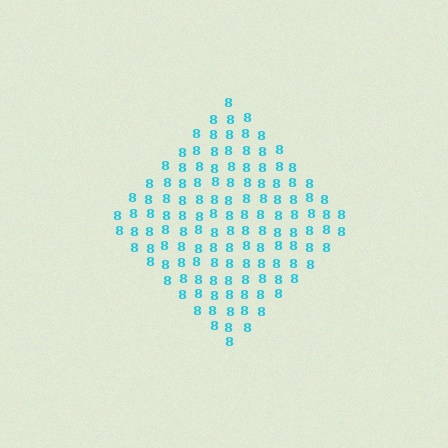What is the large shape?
The large shape is a diamond.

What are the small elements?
The small elements are digit 8's.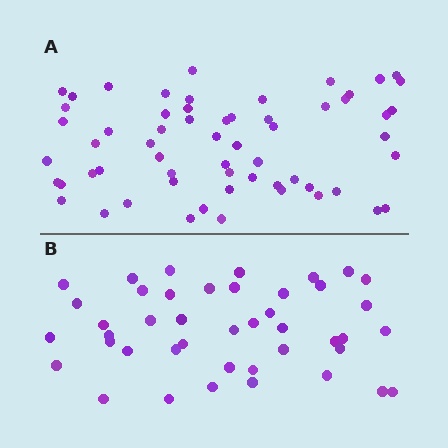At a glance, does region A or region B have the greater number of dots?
Region A (the top region) has more dots.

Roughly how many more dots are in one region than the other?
Region A has approximately 15 more dots than region B.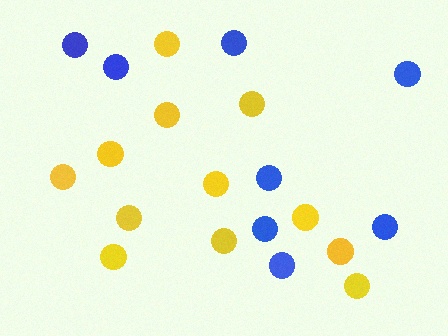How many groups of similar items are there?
There are 2 groups: one group of blue circles (8) and one group of yellow circles (12).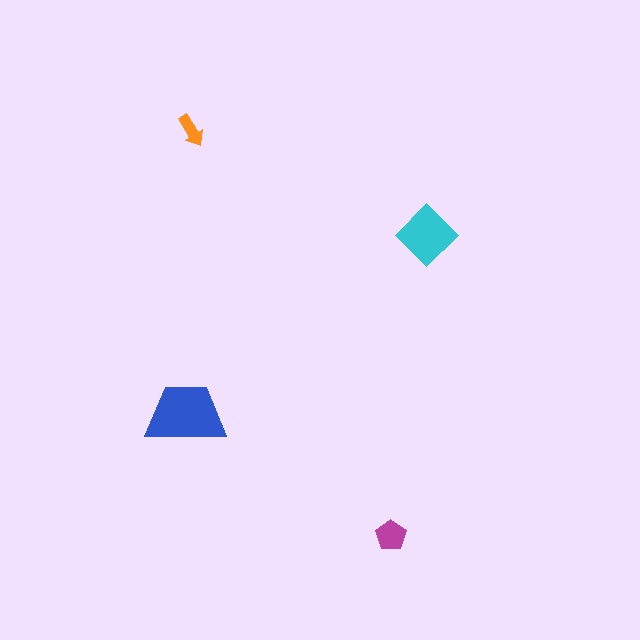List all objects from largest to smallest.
The blue trapezoid, the cyan diamond, the magenta pentagon, the orange arrow.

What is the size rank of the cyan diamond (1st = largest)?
2nd.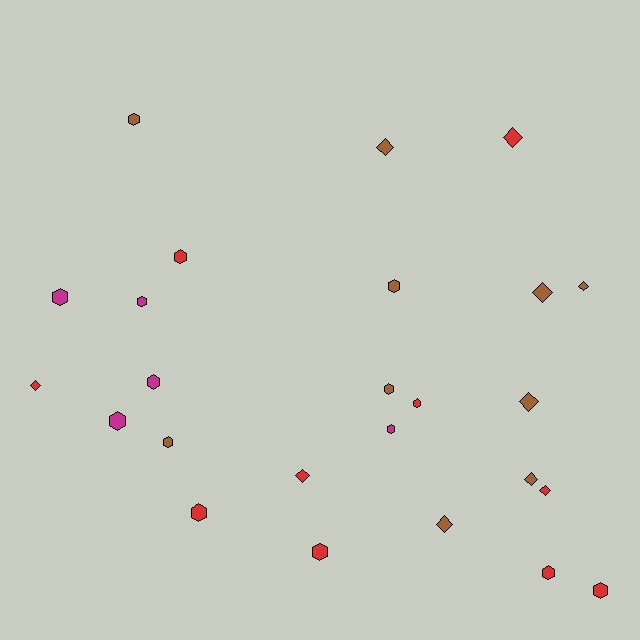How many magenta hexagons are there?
There are 5 magenta hexagons.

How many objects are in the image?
There are 25 objects.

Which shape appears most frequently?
Hexagon, with 15 objects.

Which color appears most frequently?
Brown, with 10 objects.